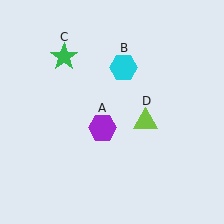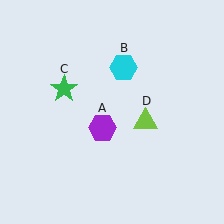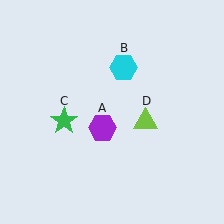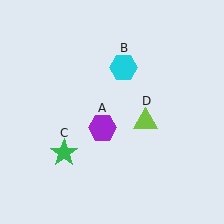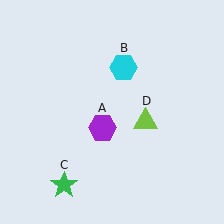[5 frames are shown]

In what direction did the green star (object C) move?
The green star (object C) moved down.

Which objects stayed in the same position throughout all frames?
Purple hexagon (object A) and cyan hexagon (object B) and lime triangle (object D) remained stationary.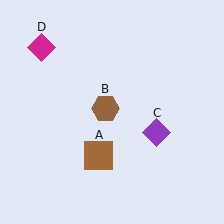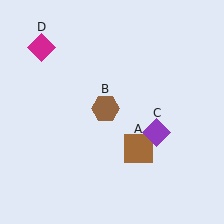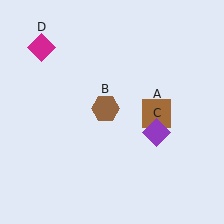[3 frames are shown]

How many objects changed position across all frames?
1 object changed position: brown square (object A).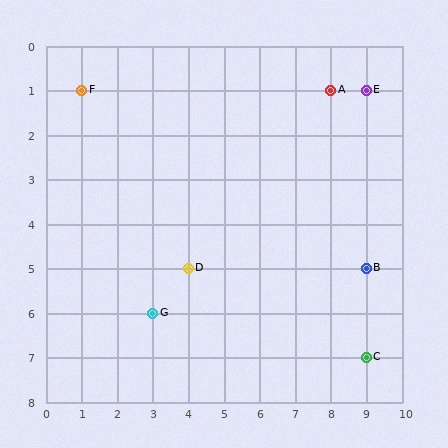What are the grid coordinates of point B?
Point B is at grid coordinates (9, 5).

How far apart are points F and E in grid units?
Points F and E are 8 columns apart.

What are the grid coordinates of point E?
Point E is at grid coordinates (9, 1).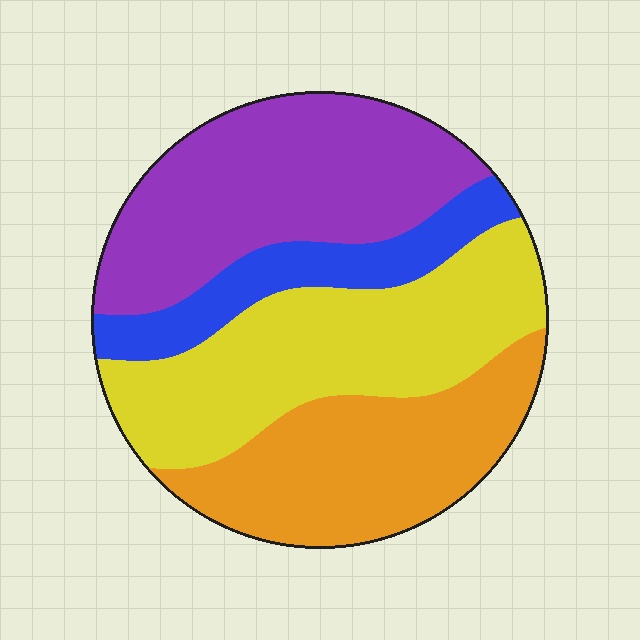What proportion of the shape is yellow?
Yellow takes up about one third (1/3) of the shape.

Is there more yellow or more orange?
Yellow.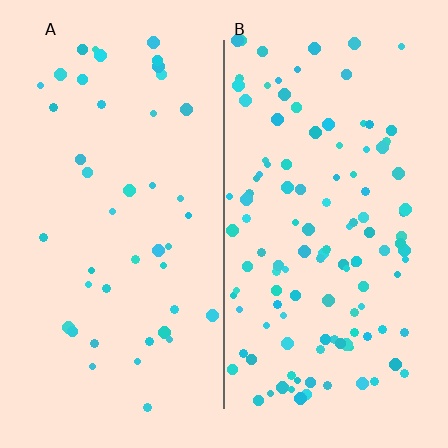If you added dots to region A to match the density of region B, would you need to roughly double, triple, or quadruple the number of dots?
Approximately triple.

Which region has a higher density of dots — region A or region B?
B (the right).